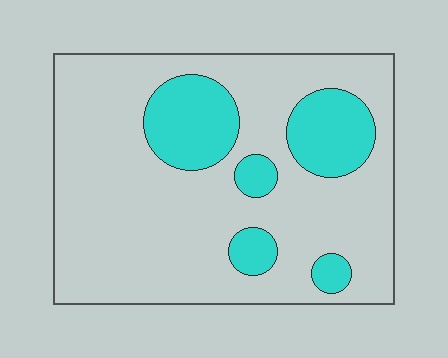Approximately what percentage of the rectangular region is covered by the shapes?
Approximately 20%.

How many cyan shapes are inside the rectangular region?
5.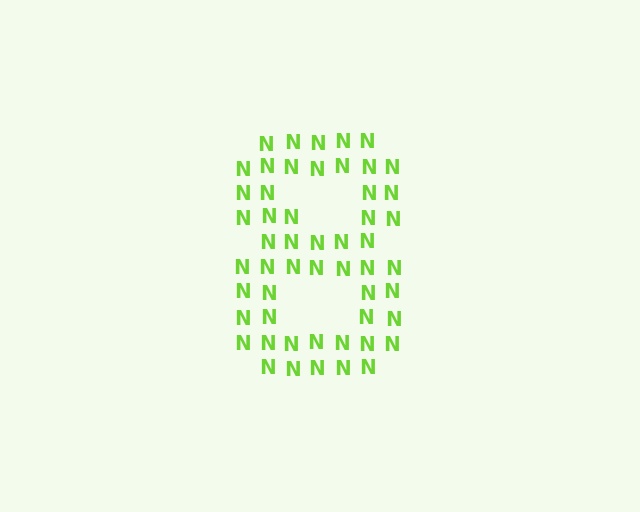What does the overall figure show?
The overall figure shows the digit 8.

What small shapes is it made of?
It is made of small letter N's.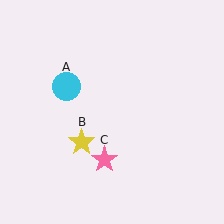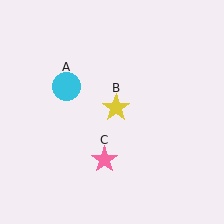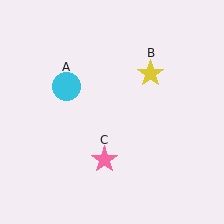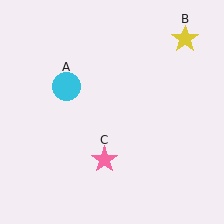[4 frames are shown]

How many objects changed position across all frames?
1 object changed position: yellow star (object B).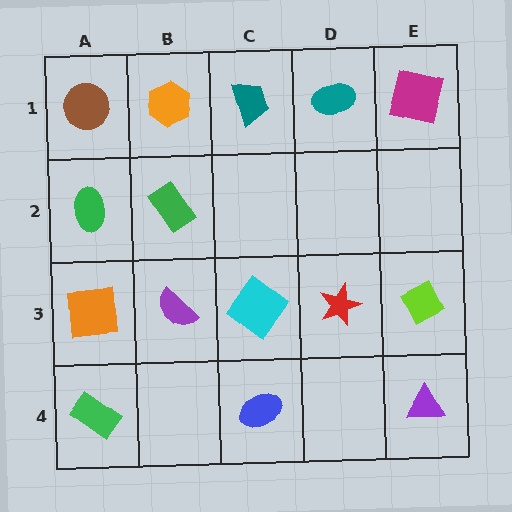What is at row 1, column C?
A teal trapezoid.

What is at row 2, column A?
A green ellipse.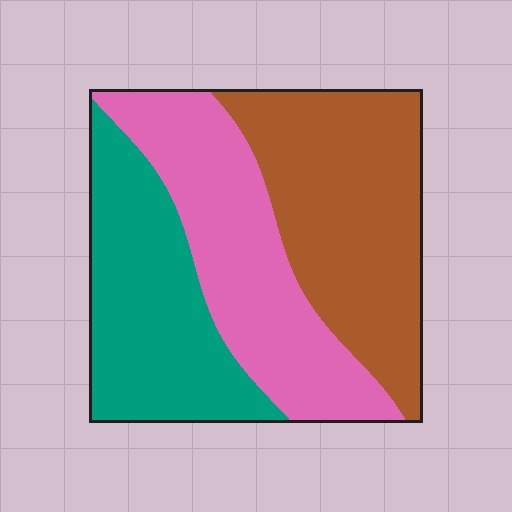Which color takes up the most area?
Brown, at roughly 35%.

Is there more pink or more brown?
Brown.